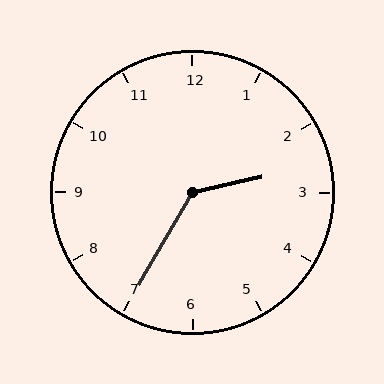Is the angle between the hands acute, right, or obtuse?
It is obtuse.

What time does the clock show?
2:35.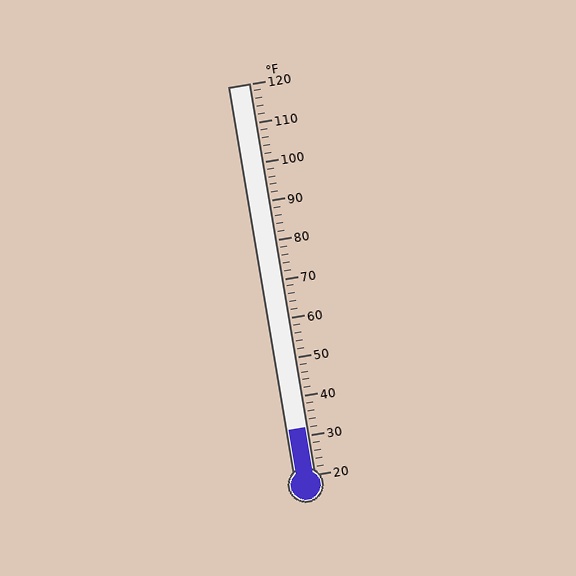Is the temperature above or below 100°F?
The temperature is below 100°F.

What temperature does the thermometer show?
The thermometer shows approximately 32°F.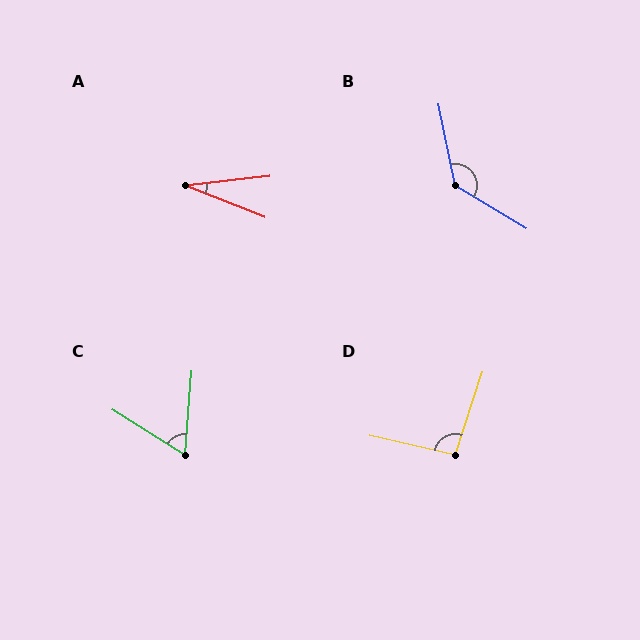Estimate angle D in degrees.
Approximately 95 degrees.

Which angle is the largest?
B, at approximately 132 degrees.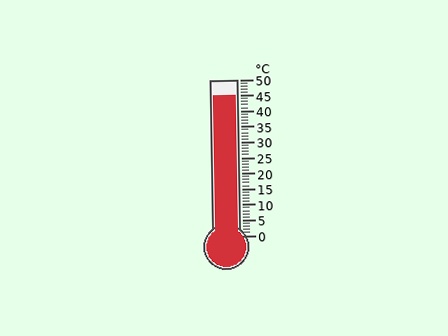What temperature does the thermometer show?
The thermometer shows approximately 45°C.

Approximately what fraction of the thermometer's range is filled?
The thermometer is filled to approximately 90% of its range.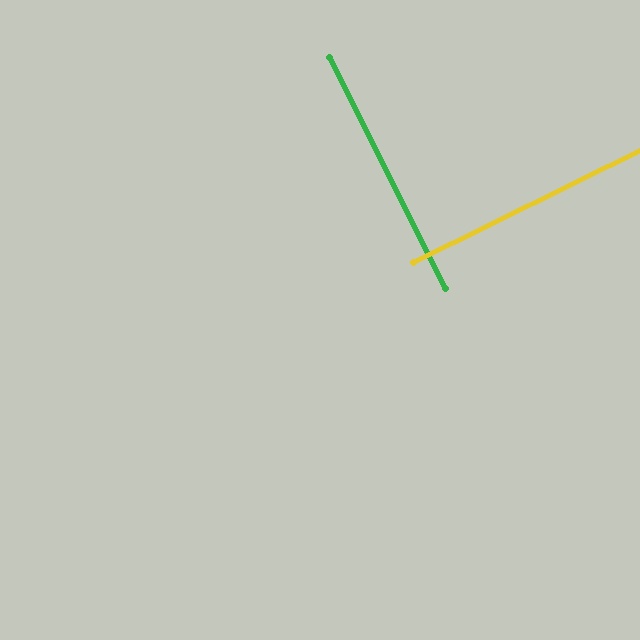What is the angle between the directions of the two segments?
Approximately 90 degrees.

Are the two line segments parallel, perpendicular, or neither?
Perpendicular — they meet at approximately 90°.